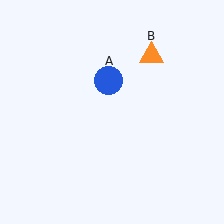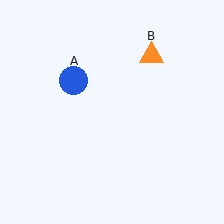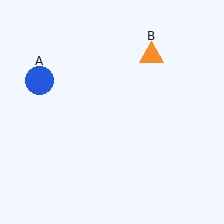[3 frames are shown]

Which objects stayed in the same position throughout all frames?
Orange triangle (object B) remained stationary.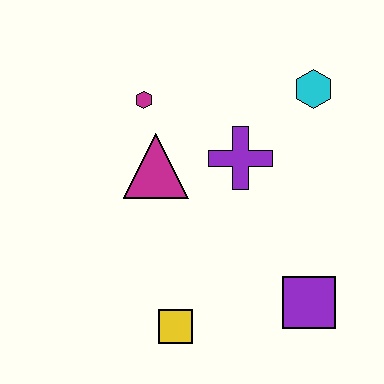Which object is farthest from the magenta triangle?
The purple square is farthest from the magenta triangle.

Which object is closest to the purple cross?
The magenta triangle is closest to the purple cross.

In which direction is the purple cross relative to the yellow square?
The purple cross is above the yellow square.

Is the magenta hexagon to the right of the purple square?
No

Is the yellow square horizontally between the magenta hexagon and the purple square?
Yes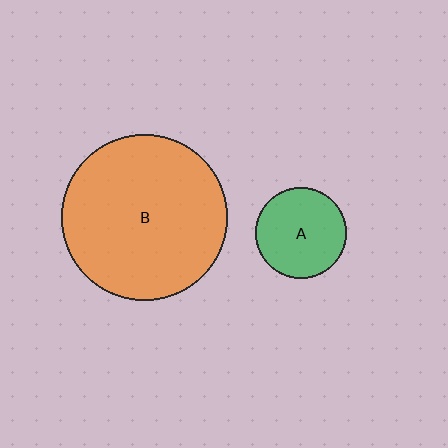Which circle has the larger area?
Circle B (orange).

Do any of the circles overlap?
No, none of the circles overlap.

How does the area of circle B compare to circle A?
Approximately 3.3 times.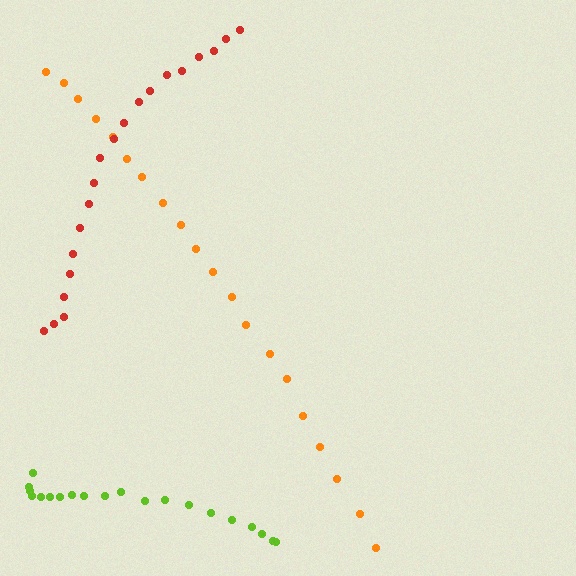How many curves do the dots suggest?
There are 3 distinct paths.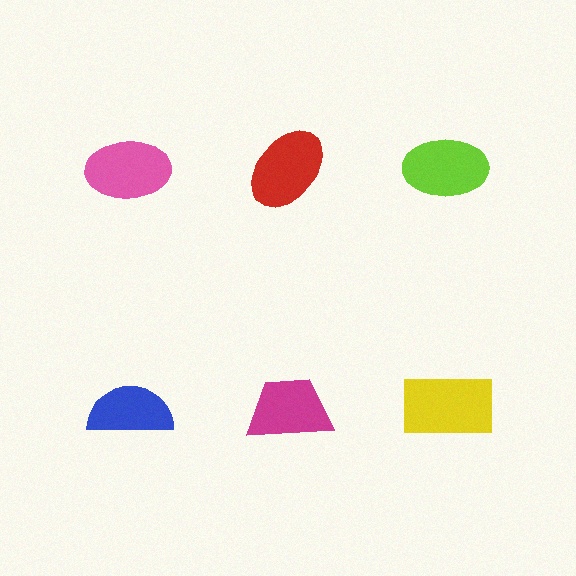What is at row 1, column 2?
A red ellipse.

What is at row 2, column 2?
A magenta trapezoid.